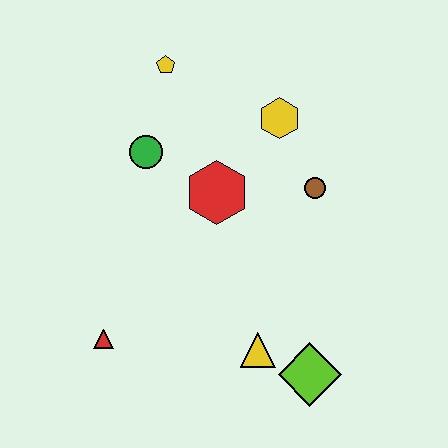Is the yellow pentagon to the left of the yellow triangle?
Yes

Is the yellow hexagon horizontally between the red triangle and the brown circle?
Yes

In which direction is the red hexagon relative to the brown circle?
The red hexagon is to the left of the brown circle.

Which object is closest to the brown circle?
The yellow hexagon is closest to the brown circle.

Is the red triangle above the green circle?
No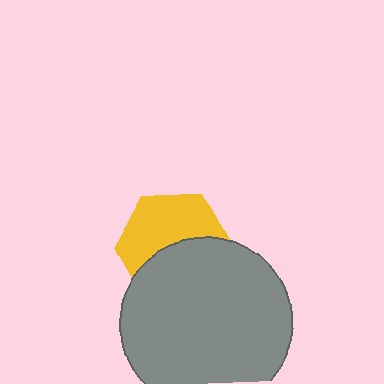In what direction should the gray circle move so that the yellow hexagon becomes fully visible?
The gray circle should move down. That is the shortest direction to clear the overlap and leave the yellow hexagon fully visible.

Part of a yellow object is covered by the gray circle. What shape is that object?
It is a hexagon.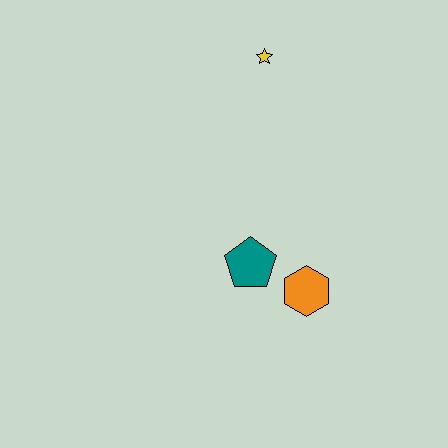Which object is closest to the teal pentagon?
The orange hexagon is closest to the teal pentagon.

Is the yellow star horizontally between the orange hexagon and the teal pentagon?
Yes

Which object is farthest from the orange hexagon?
The yellow star is farthest from the orange hexagon.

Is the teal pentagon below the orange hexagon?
No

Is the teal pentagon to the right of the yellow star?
No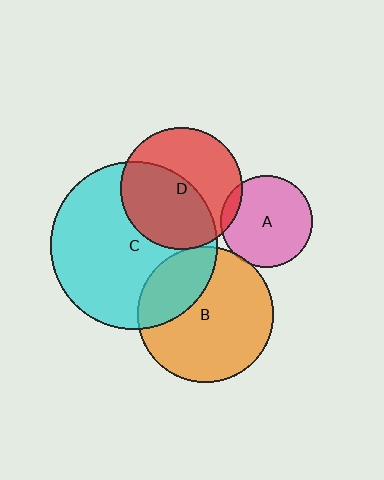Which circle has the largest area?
Circle C (cyan).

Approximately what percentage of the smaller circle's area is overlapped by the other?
Approximately 5%.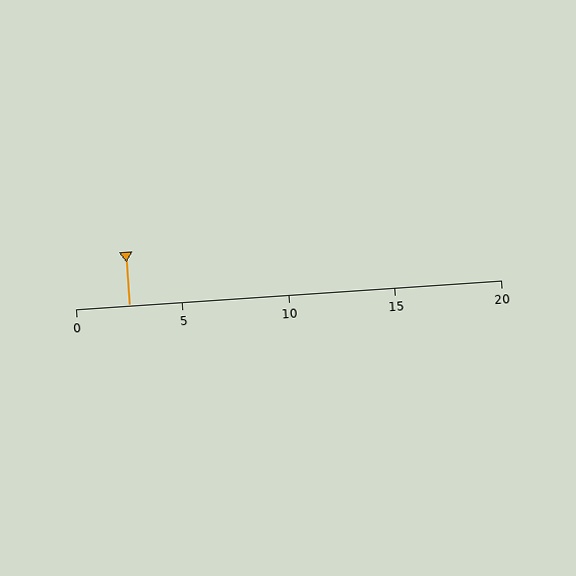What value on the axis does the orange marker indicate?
The marker indicates approximately 2.5.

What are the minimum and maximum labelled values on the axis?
The axis runs from 0 to 20.